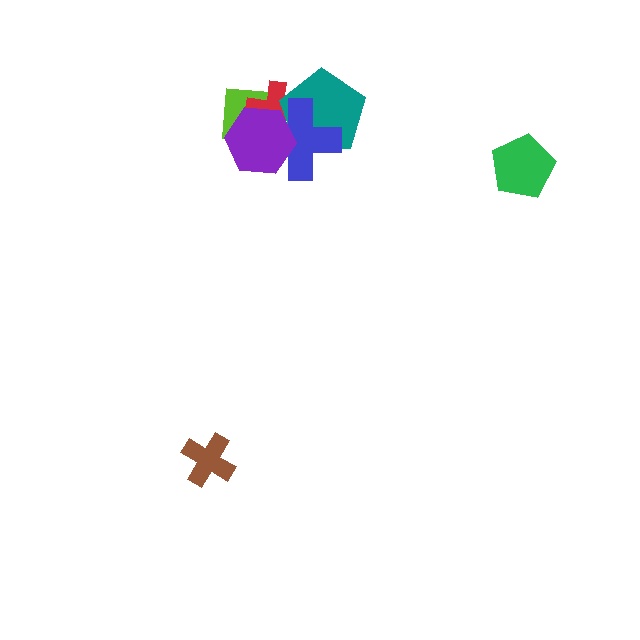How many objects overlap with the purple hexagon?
4 objects overlap with the purple hexagon.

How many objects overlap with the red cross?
4 objects overlap with the red cross.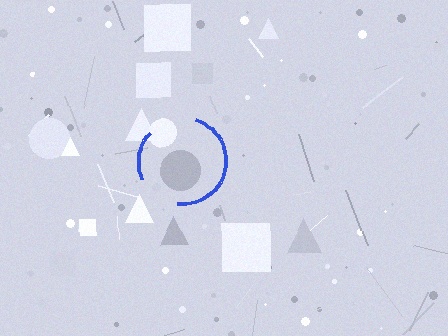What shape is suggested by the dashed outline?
The dashed outline suggests a circle.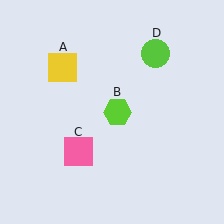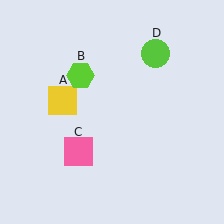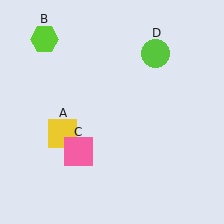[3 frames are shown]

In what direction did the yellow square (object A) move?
The yellow square (object A) moved down.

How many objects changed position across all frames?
2 objects changed position: yellow square (object A), lime hexagon (object B).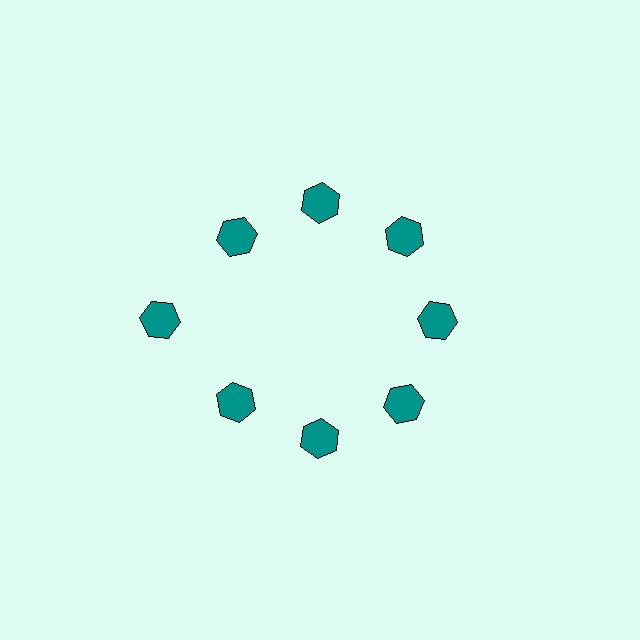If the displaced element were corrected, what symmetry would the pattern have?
It would have 8-fold rotational symmetry — the pattern would map onto itself every 45 degrees.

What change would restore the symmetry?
The symmetry would be restored by moving it inward, back onto the ring so that all 8 hexagons sit at equal angles and equal distance from the center.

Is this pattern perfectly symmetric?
No. The 8 teal hexagons are arranged in a ring, but one element near the 9 o'clock position is pushed outward from the center, breaking the 8-fold rotational symmetry.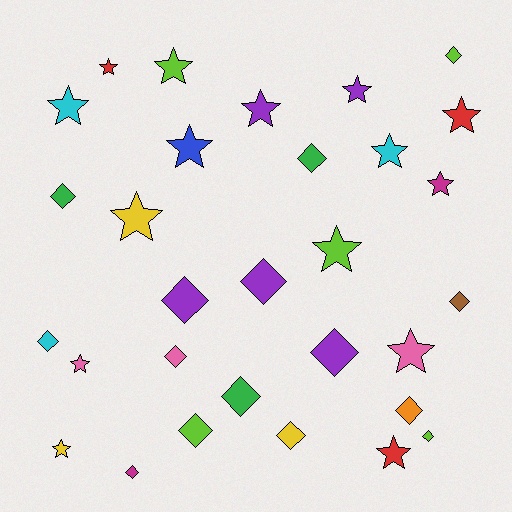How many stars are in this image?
There are 15 stars.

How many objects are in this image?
There are 30 objects.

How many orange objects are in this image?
There is 1 orange object.